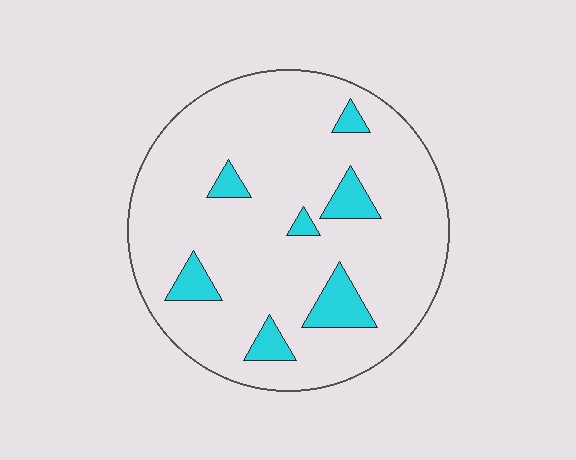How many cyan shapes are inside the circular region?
7.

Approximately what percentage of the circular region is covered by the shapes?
Approximately 10%.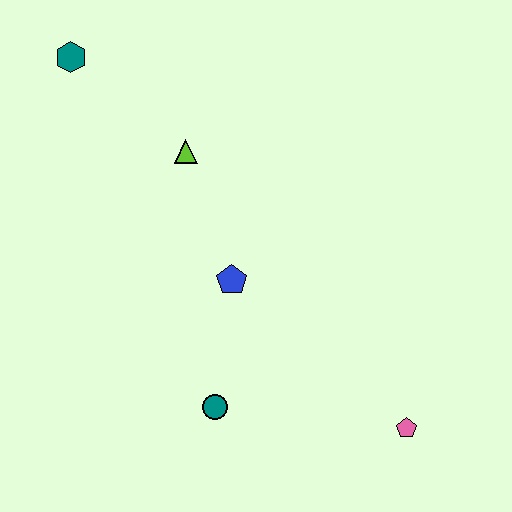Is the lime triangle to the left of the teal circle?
Yes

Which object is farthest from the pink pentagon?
The teal hexagon is farthest from the pink pentagon.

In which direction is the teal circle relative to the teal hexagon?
The teal circle is below the teal hexagon.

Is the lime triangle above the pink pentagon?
Yes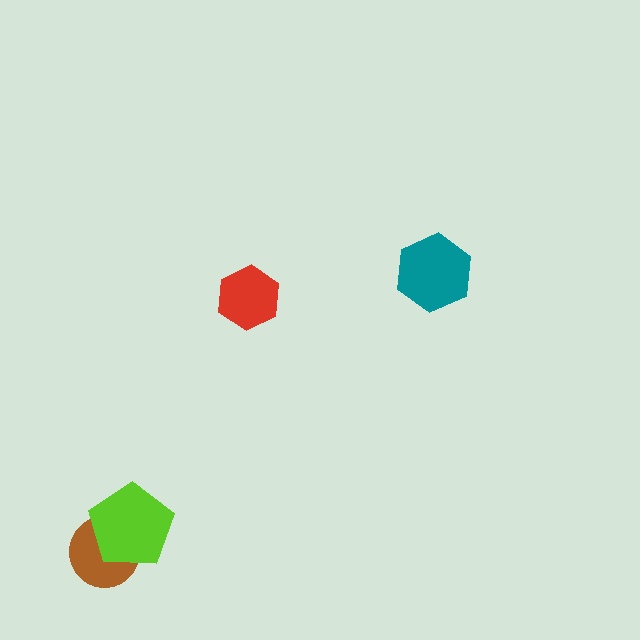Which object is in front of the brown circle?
The lime pentagon is in front of the brown circle.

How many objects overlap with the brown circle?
1 object overlaps with the brown circle.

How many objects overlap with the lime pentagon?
1 object overlaps with the lime pentagon.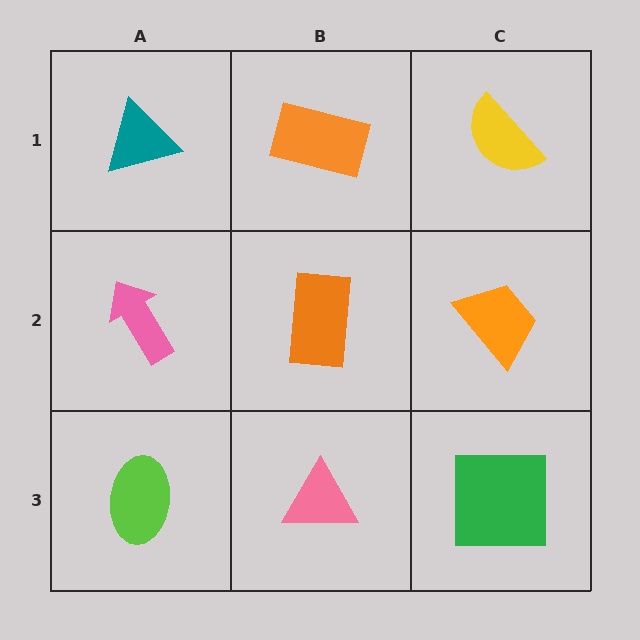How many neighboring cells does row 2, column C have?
3.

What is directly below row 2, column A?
A lime ellipse.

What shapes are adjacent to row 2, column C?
A yellow semicircle (row 1, column C), a green square (row 3, column C), an orange rectangle (row 2, column B).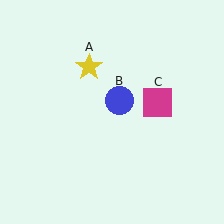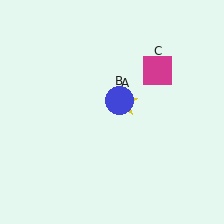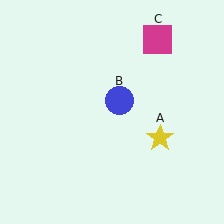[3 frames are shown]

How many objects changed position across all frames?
2 objects changed position: yellow star (object A), magenta square (object C).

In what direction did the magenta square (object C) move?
The magenta square (object C) moved up.